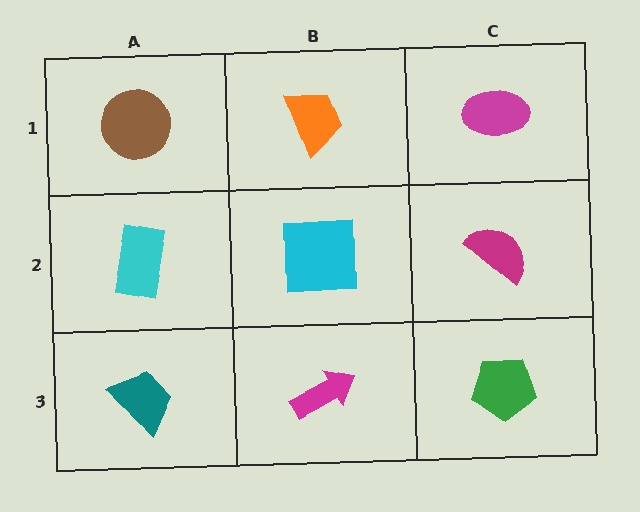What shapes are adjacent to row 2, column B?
An orange trapezoid (row 1, column B), a magenta arrow (row 3, column B), a cyan rectangle (row 2, column A), a magenta semicircle (row 2, column C).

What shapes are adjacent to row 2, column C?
A magenta ellipse (row 1, column C), a green pentagon (row 3, column C), a cyan square (row 2, column B).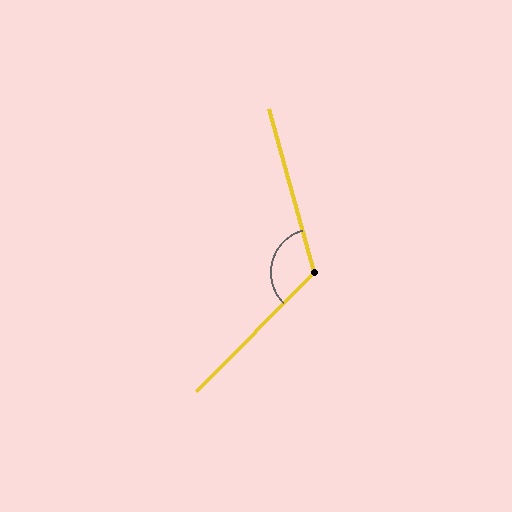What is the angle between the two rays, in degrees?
Approximately 120 degrees.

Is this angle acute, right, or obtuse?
It is obtuse.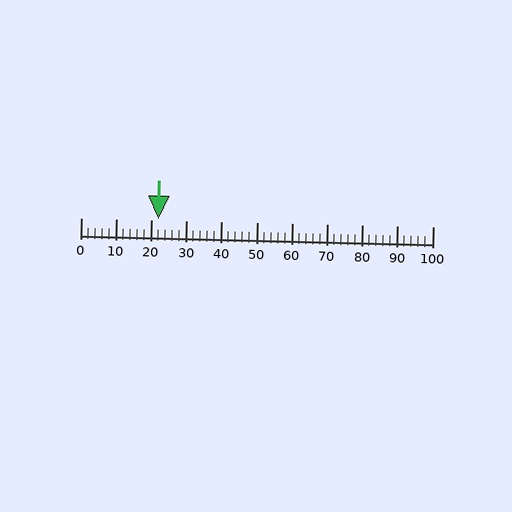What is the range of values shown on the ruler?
The ruler shows values from 0 to 100.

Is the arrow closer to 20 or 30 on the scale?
The arrow is closer to 20.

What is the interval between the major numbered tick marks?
The major tick marks are spaced 10 units apart.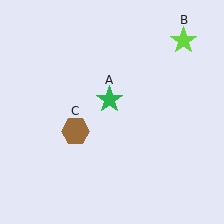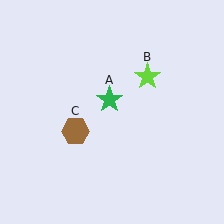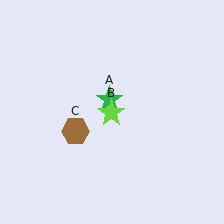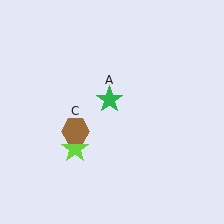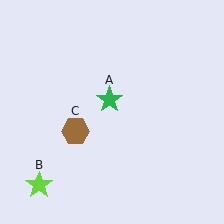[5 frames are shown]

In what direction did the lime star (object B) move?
The lime star (object B) moved down and to the left.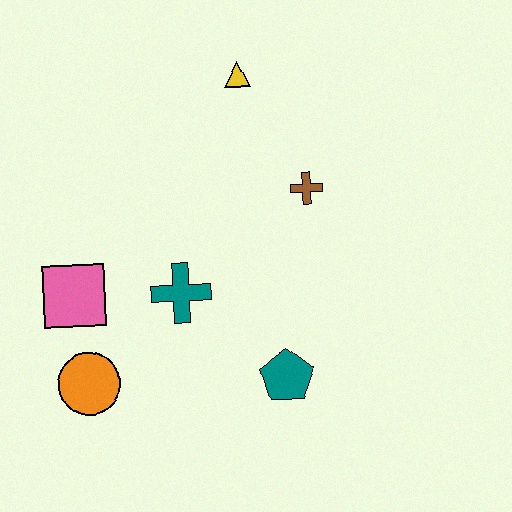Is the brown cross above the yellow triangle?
No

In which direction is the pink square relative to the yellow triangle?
The pink square is below the yellow triangle.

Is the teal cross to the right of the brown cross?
No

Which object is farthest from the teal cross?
The yellow triangle is farthest from the teal cross.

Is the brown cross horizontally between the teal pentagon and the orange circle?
No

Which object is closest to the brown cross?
The yellow triangle is closest to the brown cross.